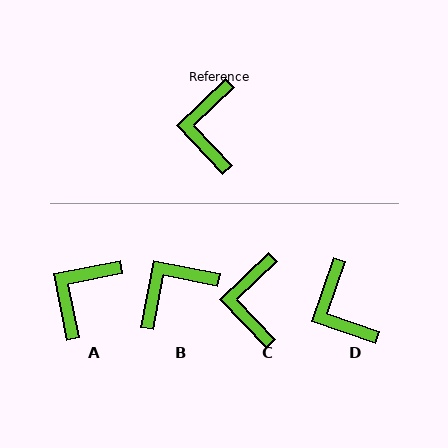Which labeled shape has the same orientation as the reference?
C.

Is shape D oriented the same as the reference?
No, it is off by about 27 degrees.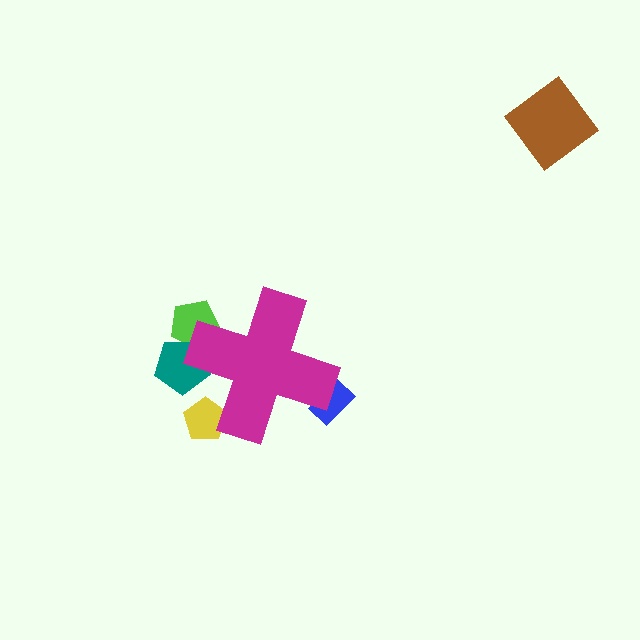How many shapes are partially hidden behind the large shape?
4 shapes are partially hidden.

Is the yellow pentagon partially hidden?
Yes, the yellow pentagon is partially hidden behind the magenta cross.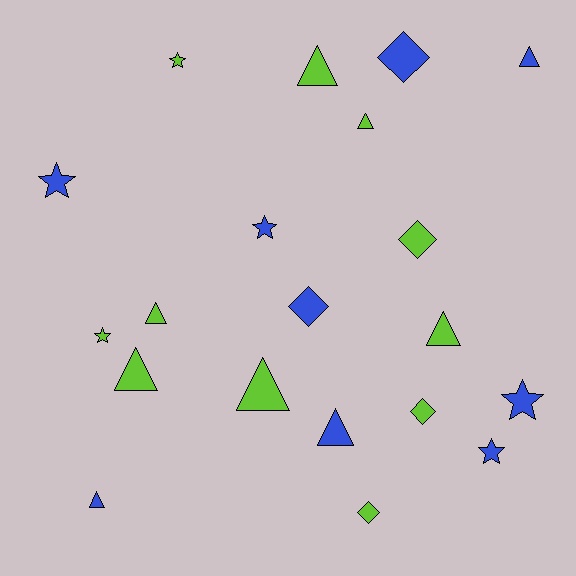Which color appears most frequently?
Lime, with 11 objects.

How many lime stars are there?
There are 2 lime stars.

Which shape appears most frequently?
Triangle, with 9 objects.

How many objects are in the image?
There are 20 objects.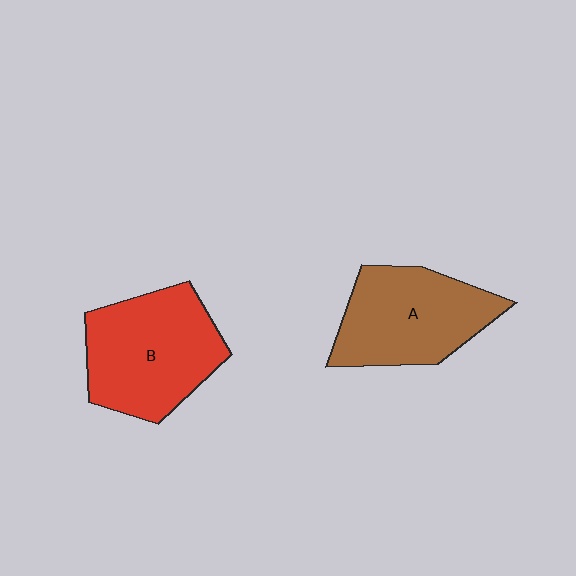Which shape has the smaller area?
Shape A (brown).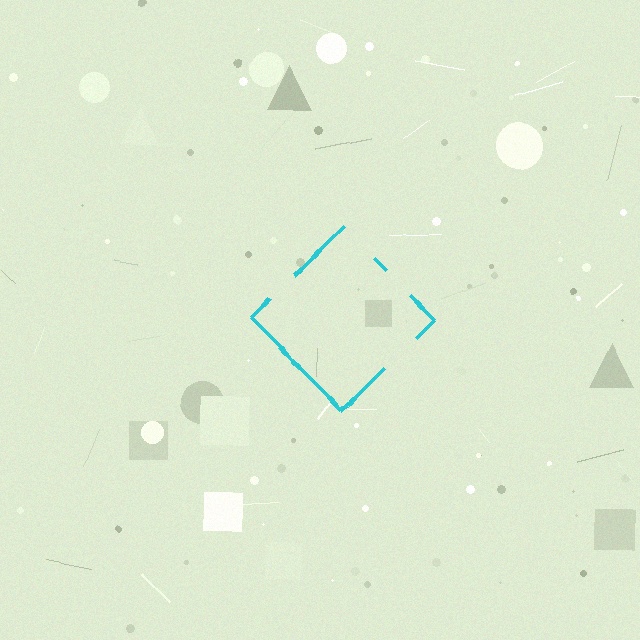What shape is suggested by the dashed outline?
The dashed outline suggests a diamond.